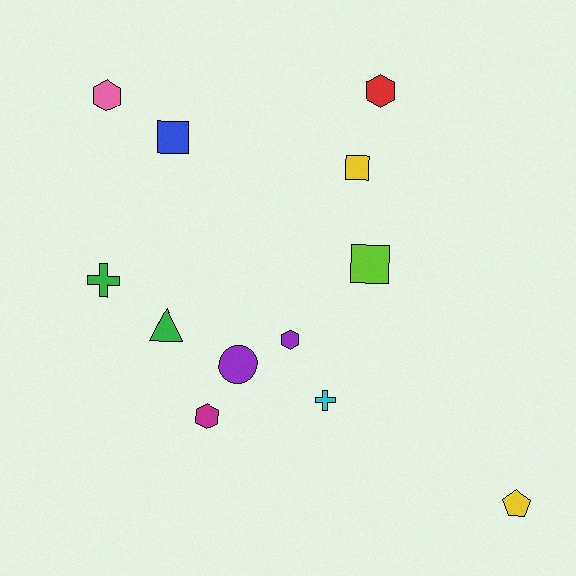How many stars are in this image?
There are no stars.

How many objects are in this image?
There are 12 objects.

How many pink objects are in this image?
There is 1 pink object.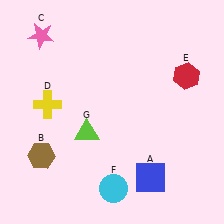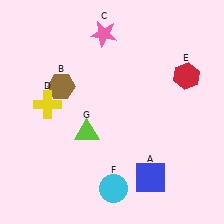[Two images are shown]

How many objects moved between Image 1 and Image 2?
2 objects moved between the two images.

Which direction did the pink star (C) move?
The pink star (C) moved right.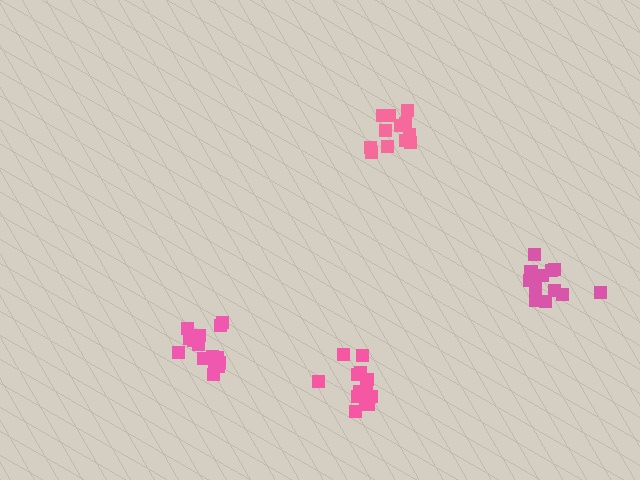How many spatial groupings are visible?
There are 4 spatial groupings.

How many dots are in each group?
Group 1: 14 dots, Group 2: 15 dots, Group 3: 12 dots, Group 4: 16 dots (57 total).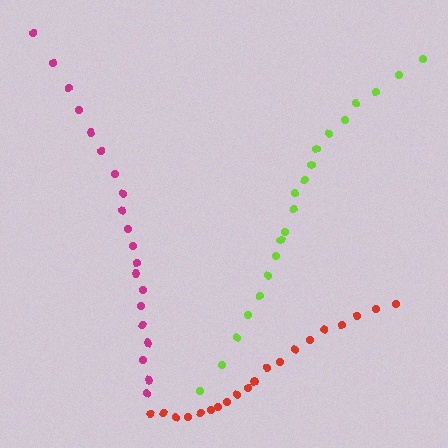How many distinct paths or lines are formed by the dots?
There are 3 distinct paths.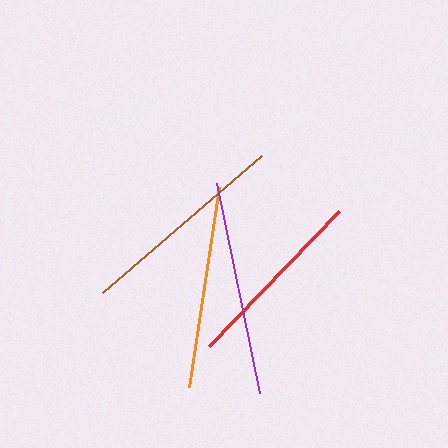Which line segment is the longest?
The purple line is the longest at approximately 215 pixels.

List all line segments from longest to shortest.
From longest to shortest: purple, brown, orange, red.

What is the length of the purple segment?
The purple segment is approximately 215 pixels long.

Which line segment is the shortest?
The red line is the shortest at approximately 187 pixels.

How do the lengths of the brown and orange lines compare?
The brown and orange lines are approximately the same length.